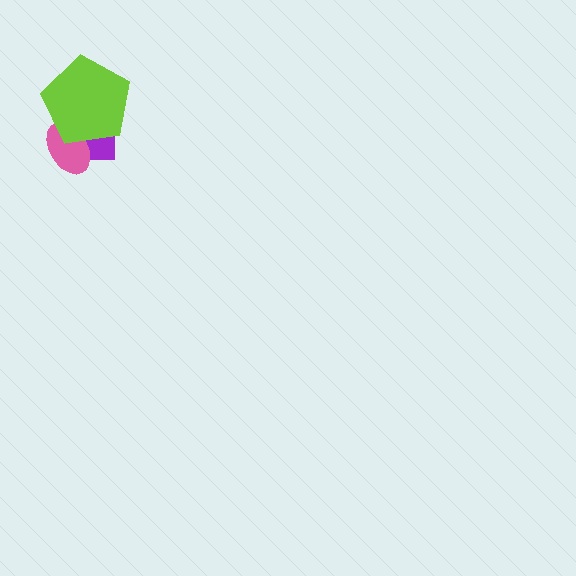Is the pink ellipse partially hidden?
Yes, it is partially covered by another shape.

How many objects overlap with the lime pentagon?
2 objects overlap with the lime pentagon.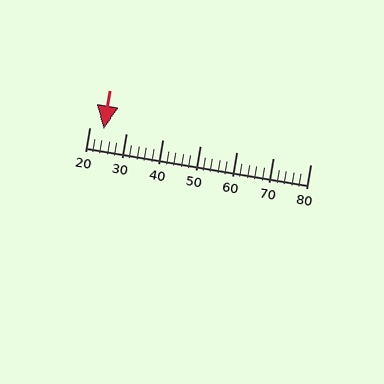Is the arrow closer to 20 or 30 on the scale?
The arrow is closer to 20.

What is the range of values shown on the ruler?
The ruler shows values from 20 to 80.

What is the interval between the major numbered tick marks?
The major tick marks are spaced 10 units apart.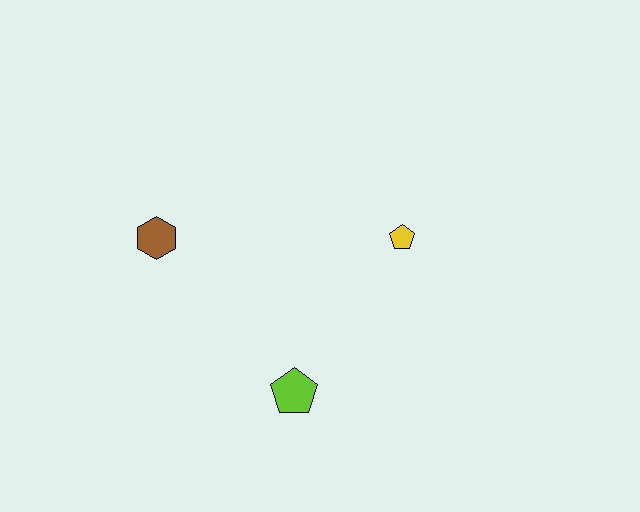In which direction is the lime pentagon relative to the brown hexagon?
The lime pentagon is below the brown hexagon.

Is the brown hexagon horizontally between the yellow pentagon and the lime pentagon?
No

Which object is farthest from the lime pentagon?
The brown hexagon is farthest from the lime pentagon.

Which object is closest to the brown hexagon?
The lime pentagon is closest to the brown hexagon.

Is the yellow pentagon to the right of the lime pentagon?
Yes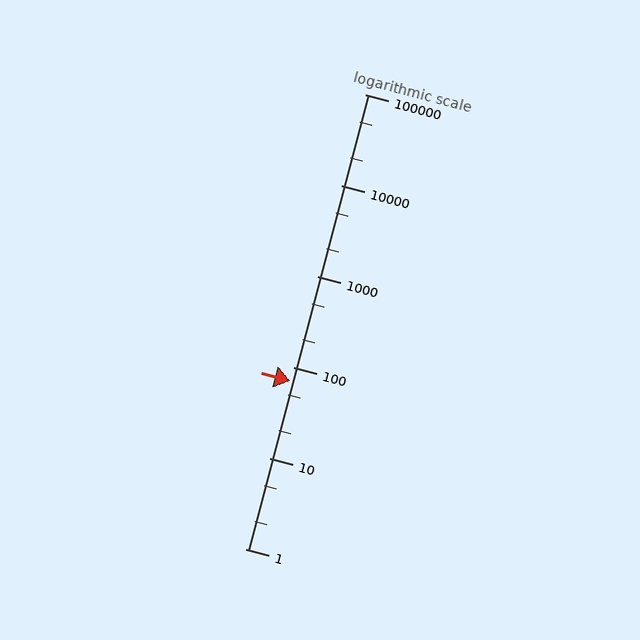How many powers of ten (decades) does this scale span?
The scale spans 5 decades, from 1 to 100000.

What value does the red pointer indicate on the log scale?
The pointer indicates approximately 70.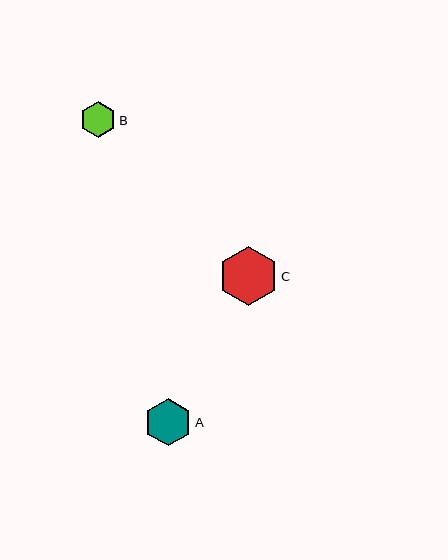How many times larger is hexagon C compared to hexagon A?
Hexagon C is approximately 1.3 times the size of hexagon A.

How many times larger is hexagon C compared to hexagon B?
Hexagon C is approximately 1.7 times the size of hexagon B.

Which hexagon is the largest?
Hexagon C is the largest with a size of approximately 59 pixels.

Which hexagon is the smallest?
Hexagon B is the smallest with a size of approximately 36 pixels.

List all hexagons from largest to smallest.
From largest to smallest: C, A, B.